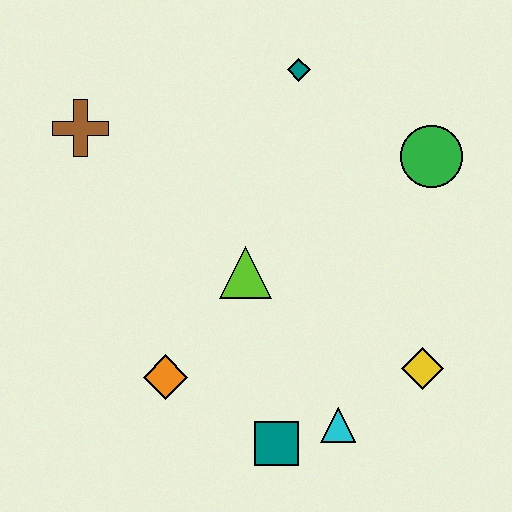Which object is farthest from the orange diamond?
The green circle is farthest from the orange diamond.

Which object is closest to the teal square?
The cyan triangle is closest to the teal square.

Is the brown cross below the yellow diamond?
No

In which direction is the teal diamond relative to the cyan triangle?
The teal diamond is above the cyan triangle.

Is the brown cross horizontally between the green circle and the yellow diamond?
No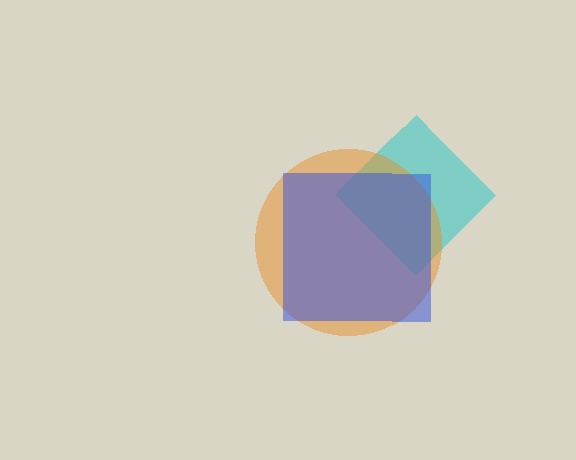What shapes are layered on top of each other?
The layered shapes are: a cyan diamond, an orange circle, a blue square.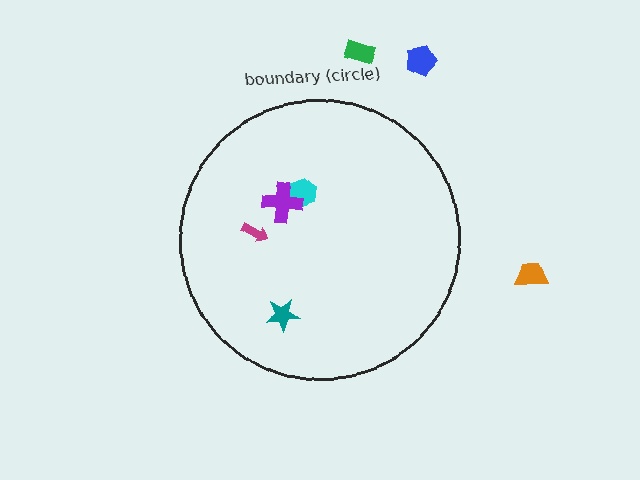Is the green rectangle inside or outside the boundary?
Outside.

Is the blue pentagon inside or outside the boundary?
Outside.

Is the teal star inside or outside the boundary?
Inside.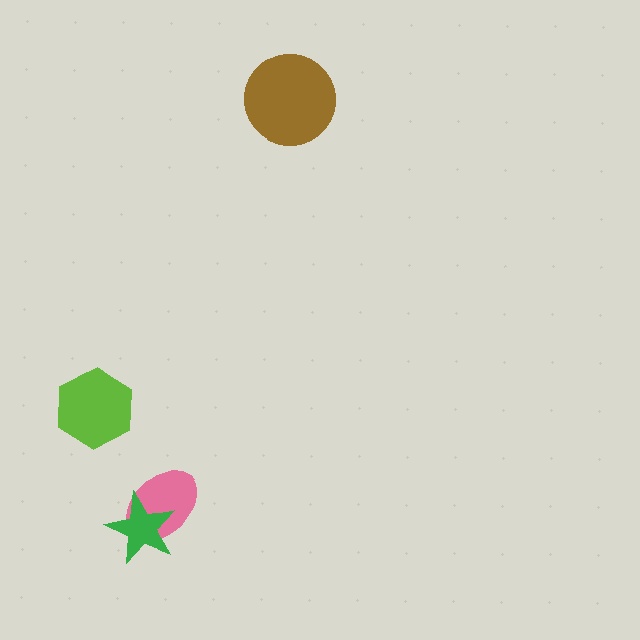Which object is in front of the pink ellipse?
The green star is in front of the pink ellipse.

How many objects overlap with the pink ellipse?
1 object overlaps with the pink ellipse.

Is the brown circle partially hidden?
No, no other shape covers it.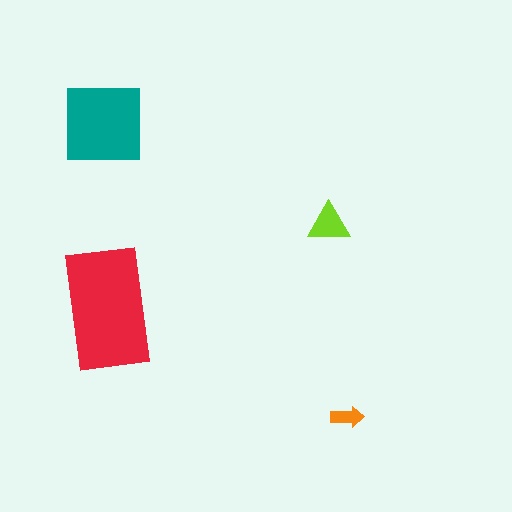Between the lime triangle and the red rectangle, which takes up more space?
The red rectangle.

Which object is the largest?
The red rectangle.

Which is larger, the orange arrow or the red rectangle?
The red rectangle.